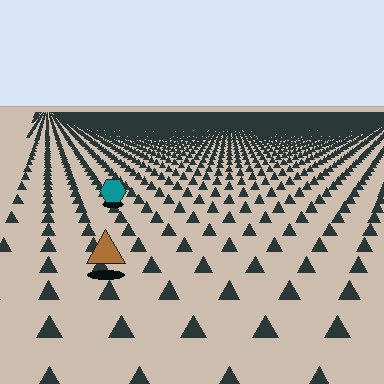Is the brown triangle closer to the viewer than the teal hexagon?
Yes. The brown triangle is closer — you can tell from the texture gradient: the ground texture is coarser near it.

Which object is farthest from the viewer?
The teal hexagon is farthest from the viewer. It appears smaller and the ground texture around it is denser.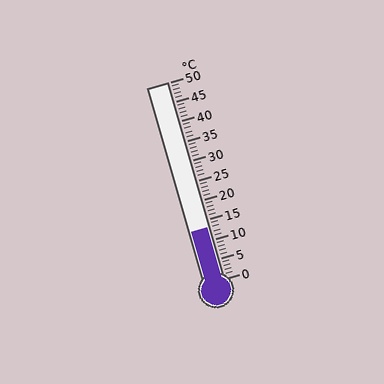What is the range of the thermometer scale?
The thermometer scale ranges from 0°C to 50°C.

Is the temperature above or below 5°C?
The temperature is above 5°C.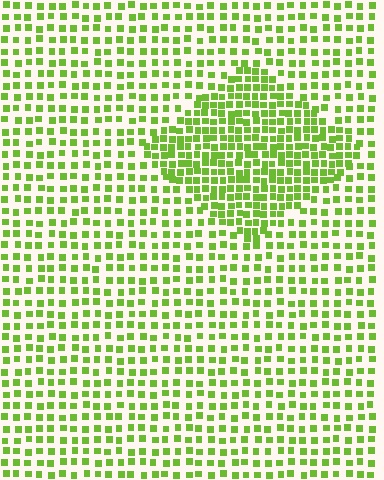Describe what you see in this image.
The image contains small lime elements arranged at two different densities. A diamond-shaped region is visible where the elements are more densely packed than the surrounding area.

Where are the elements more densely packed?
The elements are more densely packed inside the diamond boundary.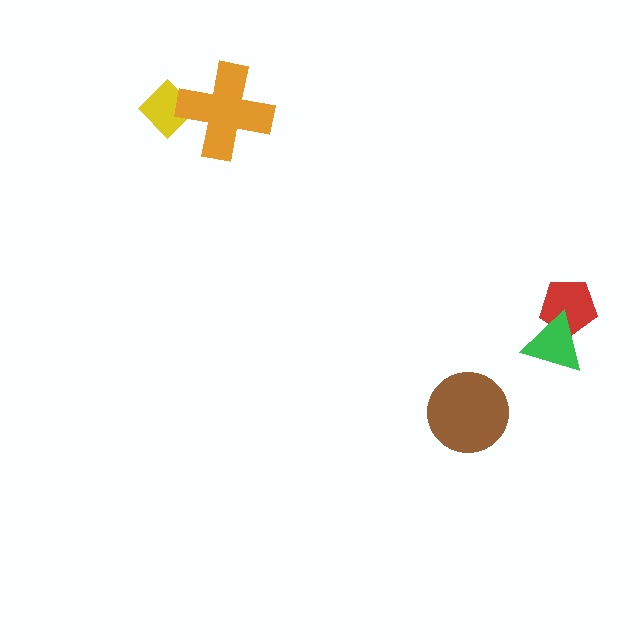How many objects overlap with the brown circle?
0 objects overlap with the brown circle.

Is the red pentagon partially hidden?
Yes, it is partially covered by another shape.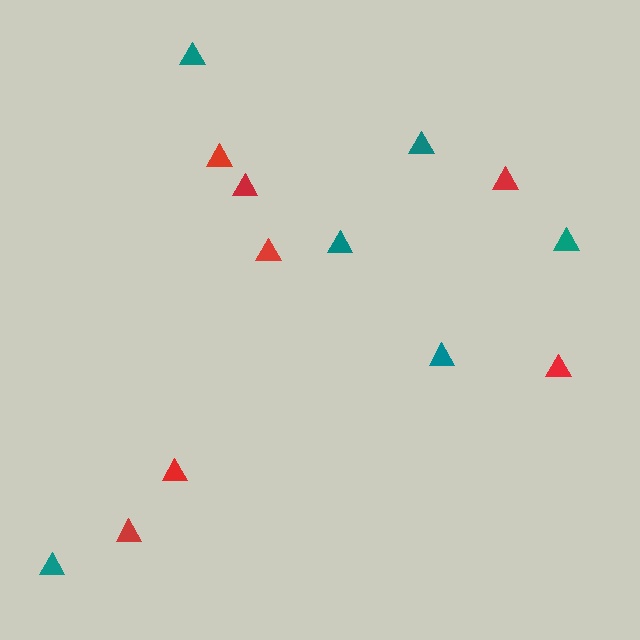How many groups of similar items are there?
There are 2 groups: one group of red triangles (7) and one group of teal triangles (6).